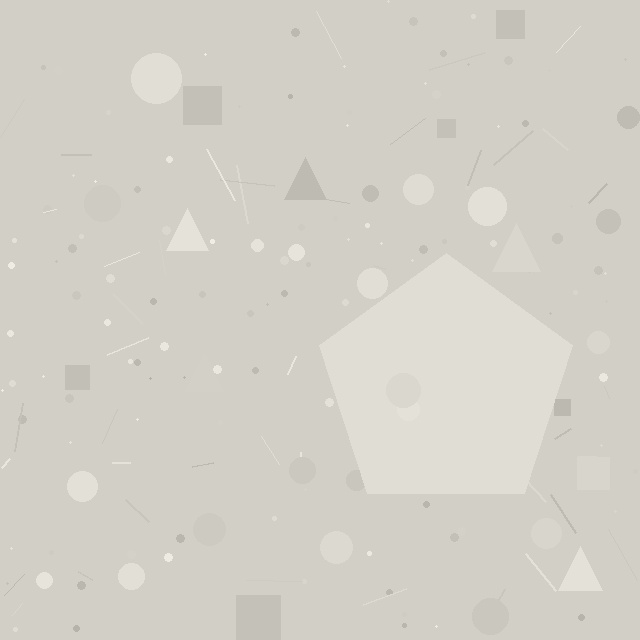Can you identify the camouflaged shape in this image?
The camouflaged shape is a pentagon.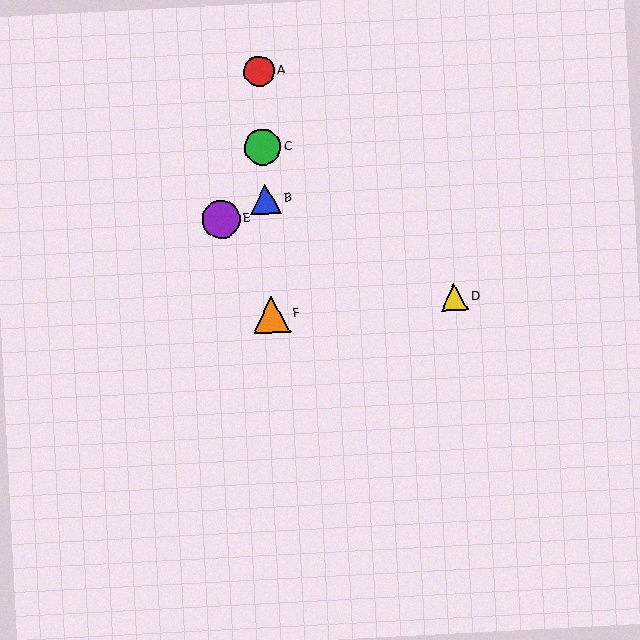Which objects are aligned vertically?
Objects A, B, C, F are aligned vertically.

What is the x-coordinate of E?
Object E is at x≈221.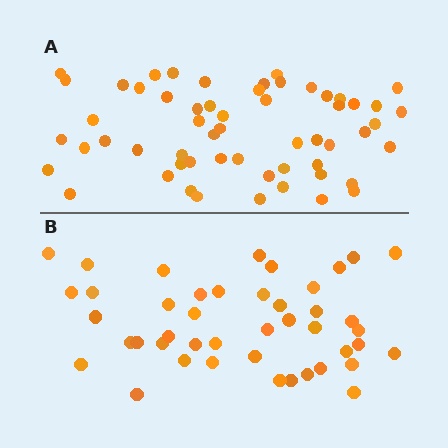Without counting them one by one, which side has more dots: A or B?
Region A (the top region) has more dots.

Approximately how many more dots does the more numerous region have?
Region A has approximately 15 more dots than region B.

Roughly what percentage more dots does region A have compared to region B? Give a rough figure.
About 30% more.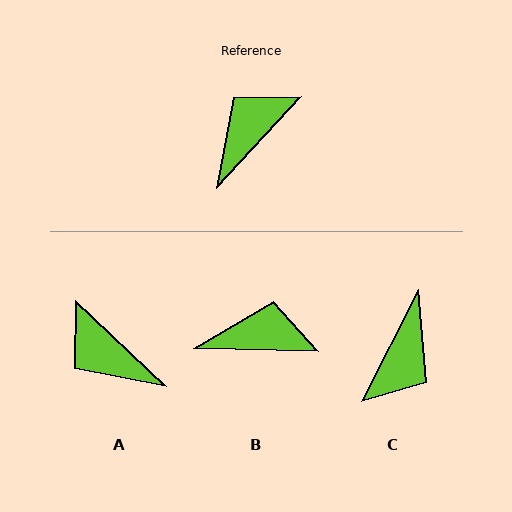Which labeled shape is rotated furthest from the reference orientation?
C, about 164 degrees away.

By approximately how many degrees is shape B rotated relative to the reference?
Approximately 49 degrees clockwise.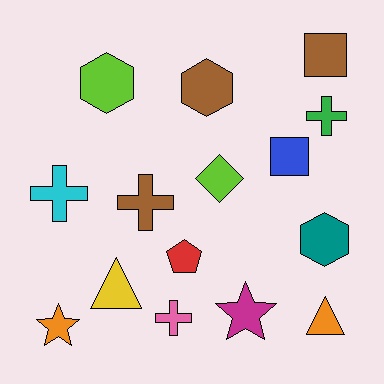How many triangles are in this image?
There are 2 triangles.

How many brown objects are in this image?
There are 3 brown objects.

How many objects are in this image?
There are 15 objects.